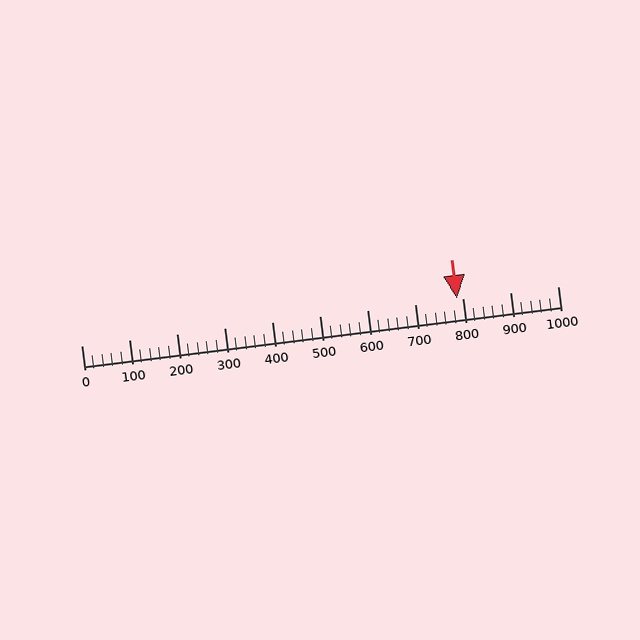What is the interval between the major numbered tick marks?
The major tick marks are spaced 100 units apart.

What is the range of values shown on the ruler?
The ruler shows values from 0 to 1000.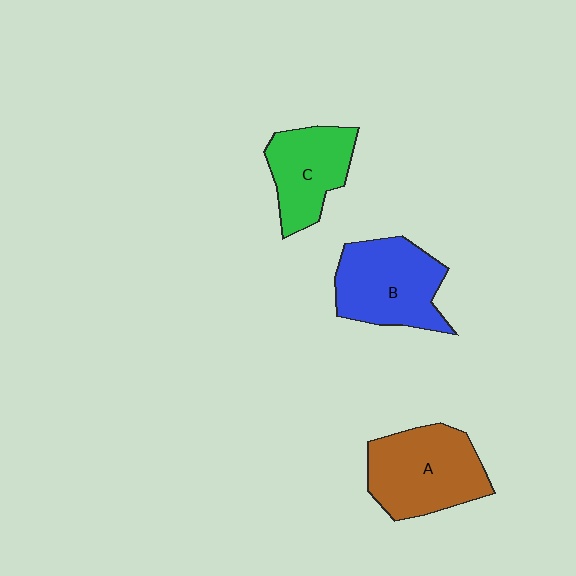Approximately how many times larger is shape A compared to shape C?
Approximately 1.3 times.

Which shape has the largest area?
Shape A (brown).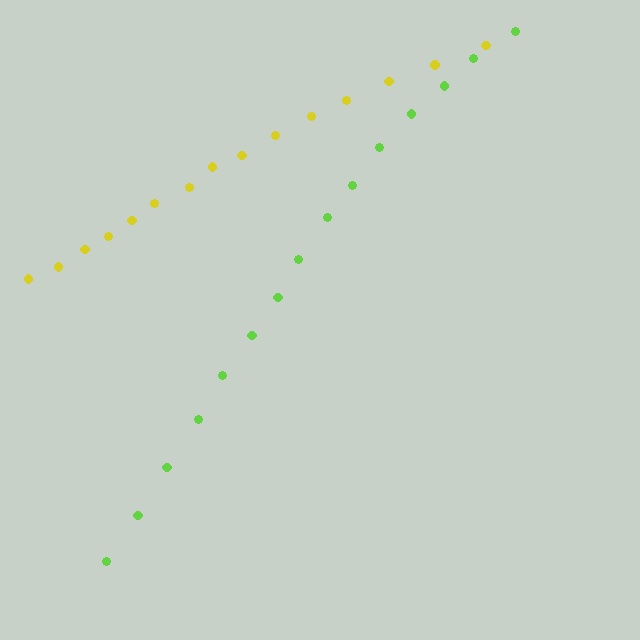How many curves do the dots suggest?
There are 2 distinct paths.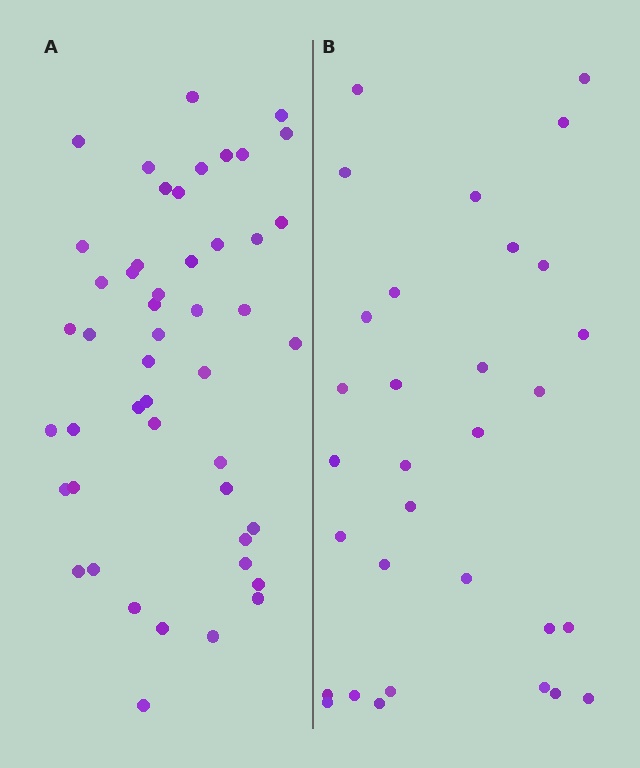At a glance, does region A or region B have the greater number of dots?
Region A (the left region) has more dots.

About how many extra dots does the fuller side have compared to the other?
Region A has approximately 15 more dots than region B.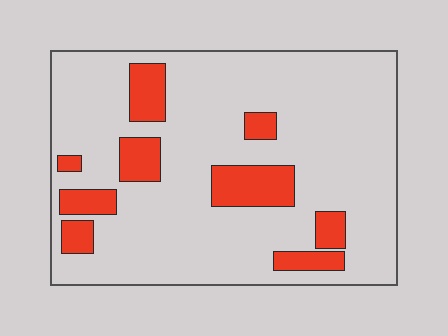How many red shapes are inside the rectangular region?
9.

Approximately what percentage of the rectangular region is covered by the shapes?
Approximately 15%.